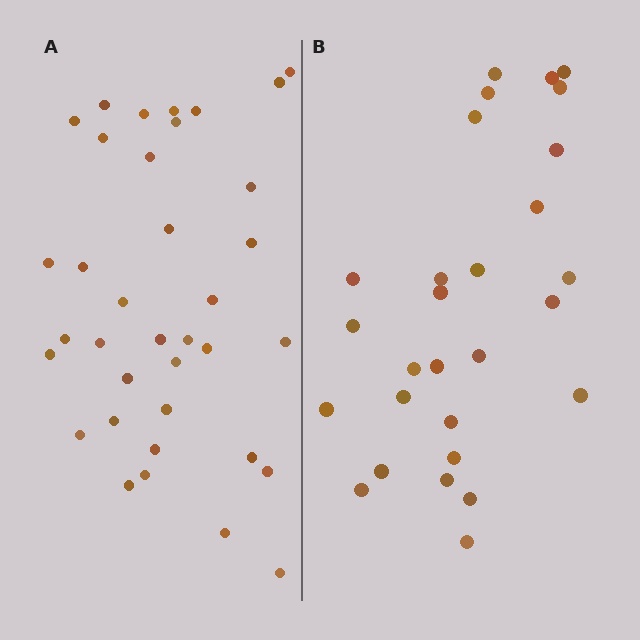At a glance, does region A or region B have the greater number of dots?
Region A (the left region) has more dots.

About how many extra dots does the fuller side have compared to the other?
Region A has roughly 8 or so more dots than region B.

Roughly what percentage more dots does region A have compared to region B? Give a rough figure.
About 30% more.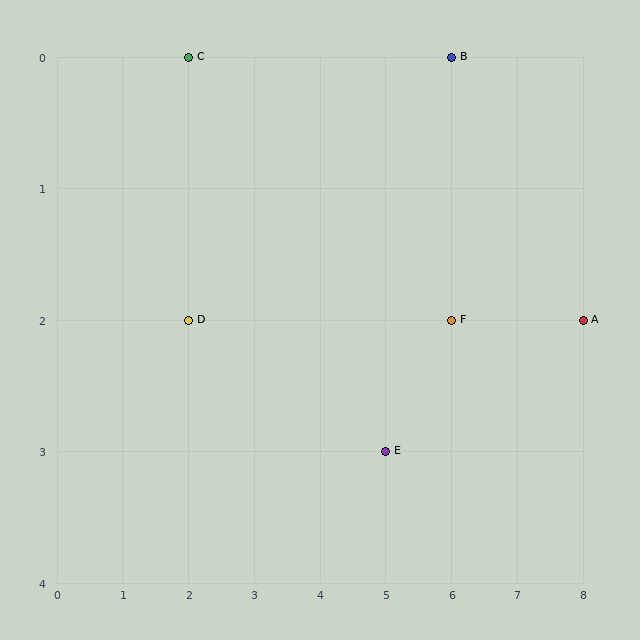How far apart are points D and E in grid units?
Points D and E are 3 columns and 1 row apart (about 3.2 grid units diagonally).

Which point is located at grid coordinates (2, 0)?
Point C is at (2, 0).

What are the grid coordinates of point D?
Point D is at grid coordinates (2, 2).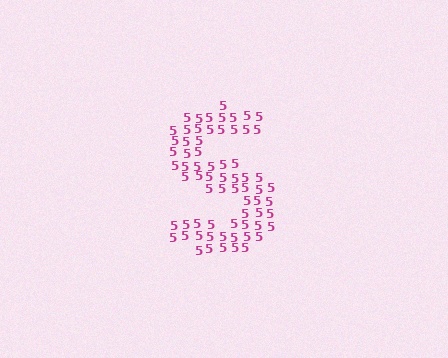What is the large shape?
The large shape is the letter S.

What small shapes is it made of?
It is made of small digit 5's.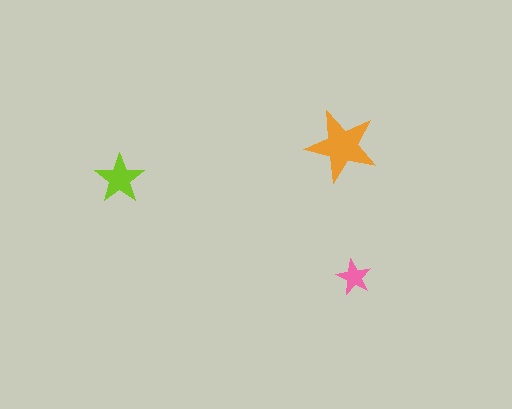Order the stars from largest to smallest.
the orange one, the lime one, the pink one.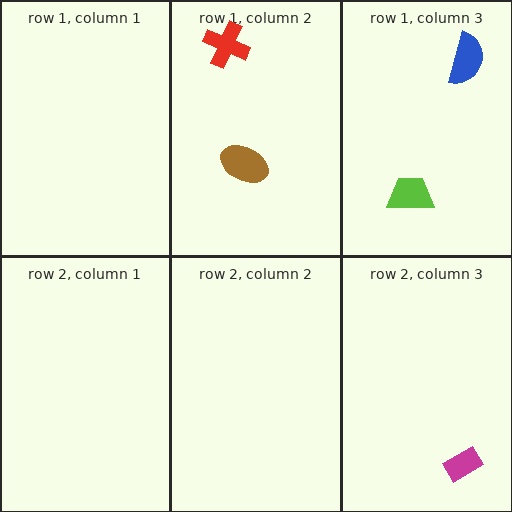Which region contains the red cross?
The row 1, column 2 region.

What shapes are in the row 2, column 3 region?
The magenta rectangle.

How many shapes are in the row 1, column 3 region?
2.